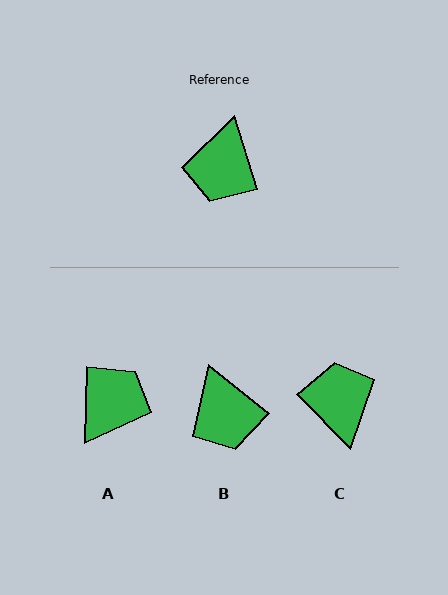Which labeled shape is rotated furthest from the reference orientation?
A, about 160 degrees away.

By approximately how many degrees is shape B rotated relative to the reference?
Approximately 33 degrees counter-clockwise.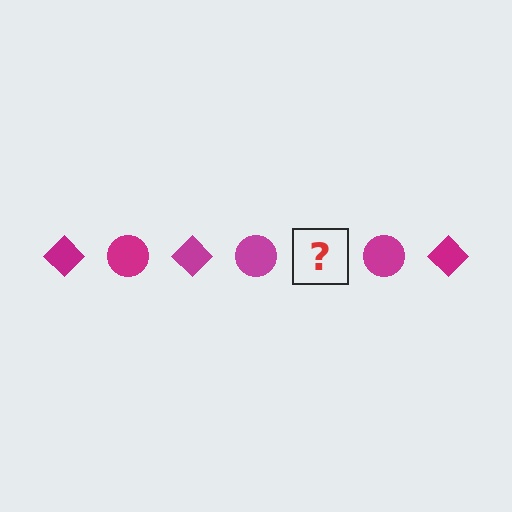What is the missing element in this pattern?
The missing element is a magenta diamond.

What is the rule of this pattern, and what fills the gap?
The rule is that the pattern cycles through diamond, circle shapes in magenta. The gap should be filled with a magenta diamond.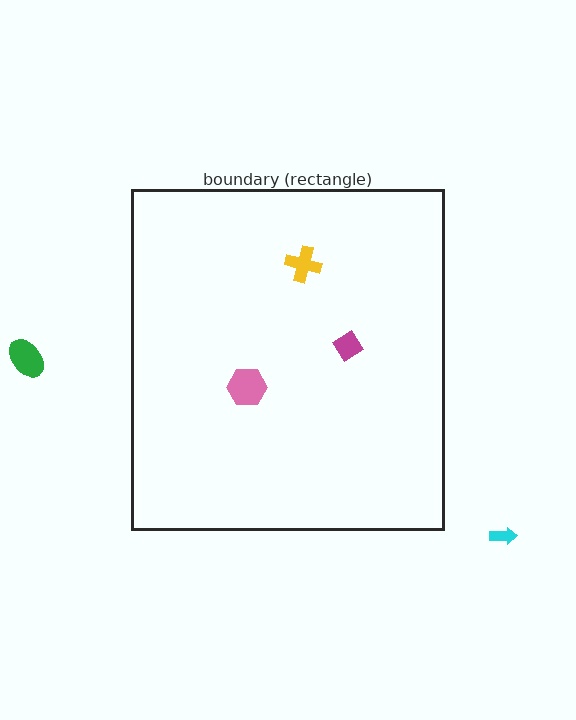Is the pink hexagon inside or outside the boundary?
Inside.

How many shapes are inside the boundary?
3 inside, 2 outside.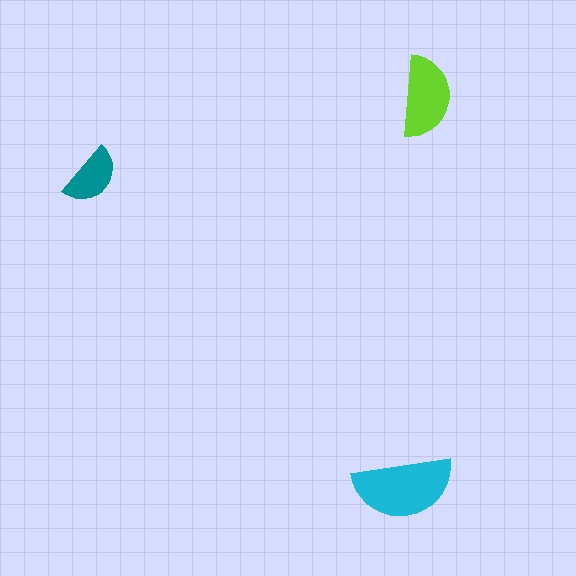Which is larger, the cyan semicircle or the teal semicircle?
The cyan one.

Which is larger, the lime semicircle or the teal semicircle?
The lime one.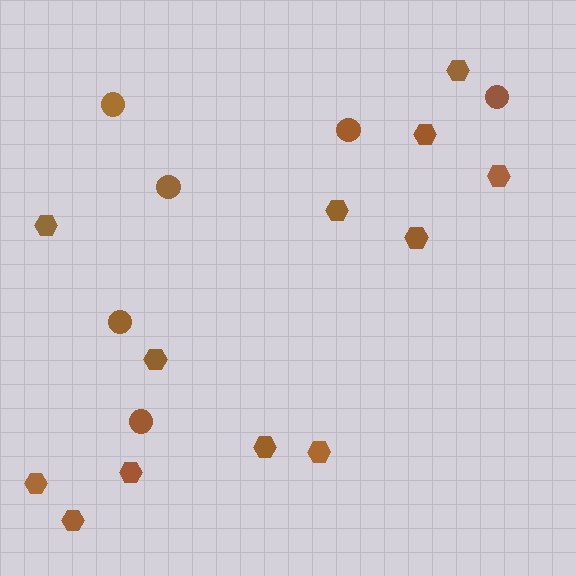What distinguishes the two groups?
There are 2 groups: one group of hexagons (12) and one group of circles (6).